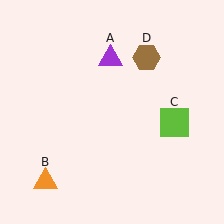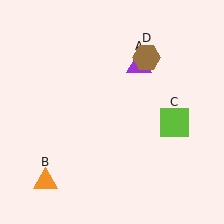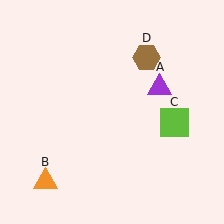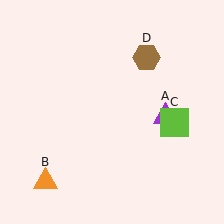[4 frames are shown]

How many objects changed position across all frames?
1 object changed position: purple triangle (object A).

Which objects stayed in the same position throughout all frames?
Orange triangle (object B) and lime square (object C) and brown hexagon (object D) remained stationary.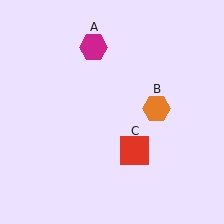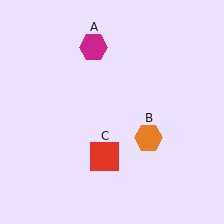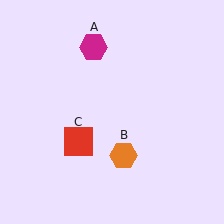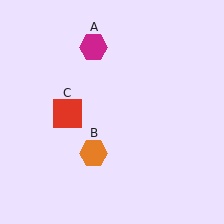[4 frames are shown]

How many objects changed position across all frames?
2 objects changed position: orange hexagon (object B), red square (object C).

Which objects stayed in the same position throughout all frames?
Magenta hexagon (object A) remained stationary.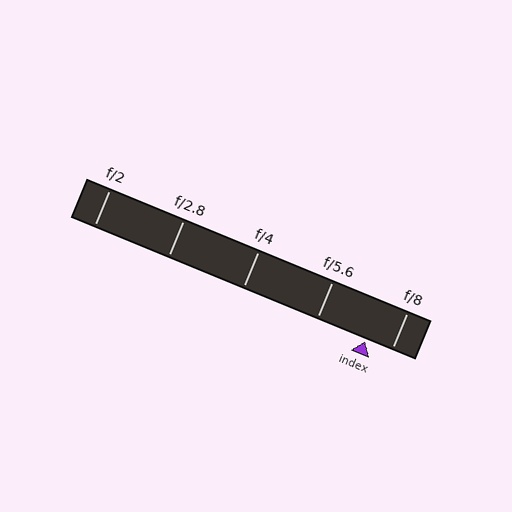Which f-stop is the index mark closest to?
The index mark is closest to f/8.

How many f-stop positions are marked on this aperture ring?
There are 5 f-stop positions marked.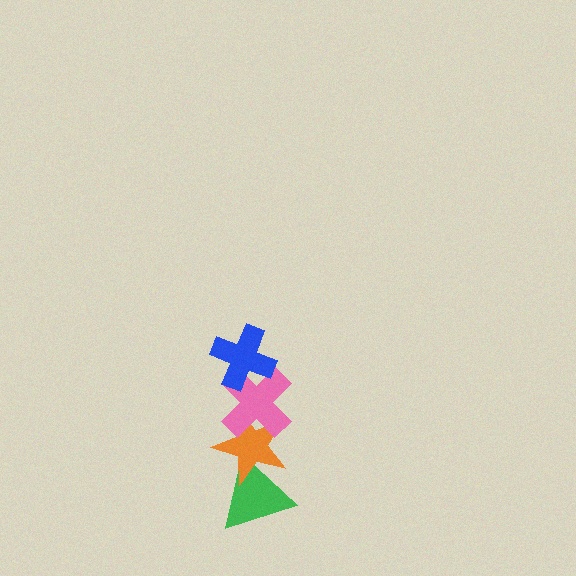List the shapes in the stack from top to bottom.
From top to bottom: the blue cross, the pink cross, the orange star, the green triangle.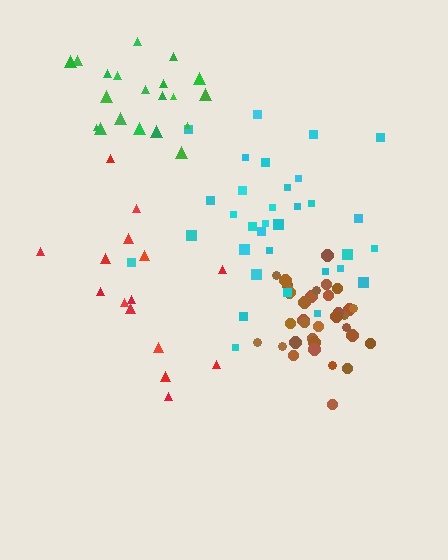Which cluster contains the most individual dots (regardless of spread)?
Brown (35).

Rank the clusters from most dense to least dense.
brown, green, cyan, red.